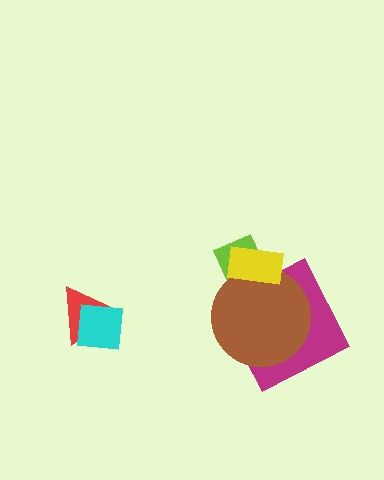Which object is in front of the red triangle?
The cyan square is in front of the red triangle.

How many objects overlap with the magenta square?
3 objects overlap with the magenta square.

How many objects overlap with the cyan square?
1 object overlaps with the cyan square.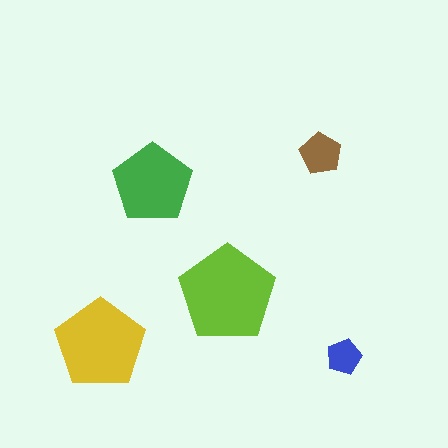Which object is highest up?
The brown pentagon is topmost.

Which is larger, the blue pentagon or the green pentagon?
The green one.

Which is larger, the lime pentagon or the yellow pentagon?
The lime one.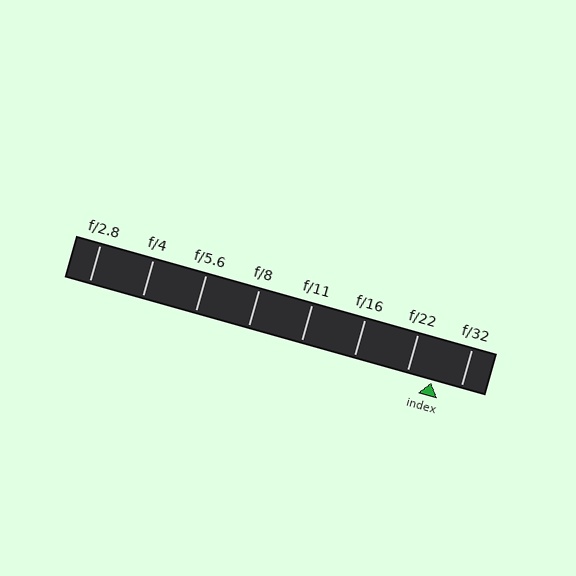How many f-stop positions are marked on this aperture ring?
There are 8 f-stop positions marked.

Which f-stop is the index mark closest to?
The index mark is closest to f/22.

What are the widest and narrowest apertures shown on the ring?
The widest aperture shown is f/2.8 and the narrowest is f/32.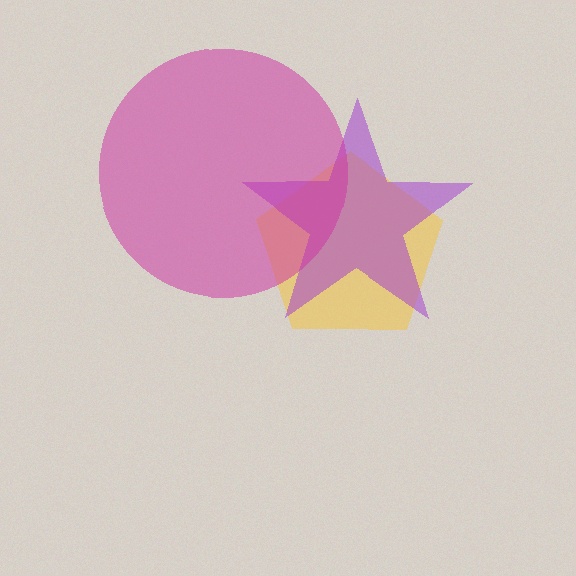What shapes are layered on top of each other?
The layered shapes are: a yellow pentagon, a purple star, a magenta circle.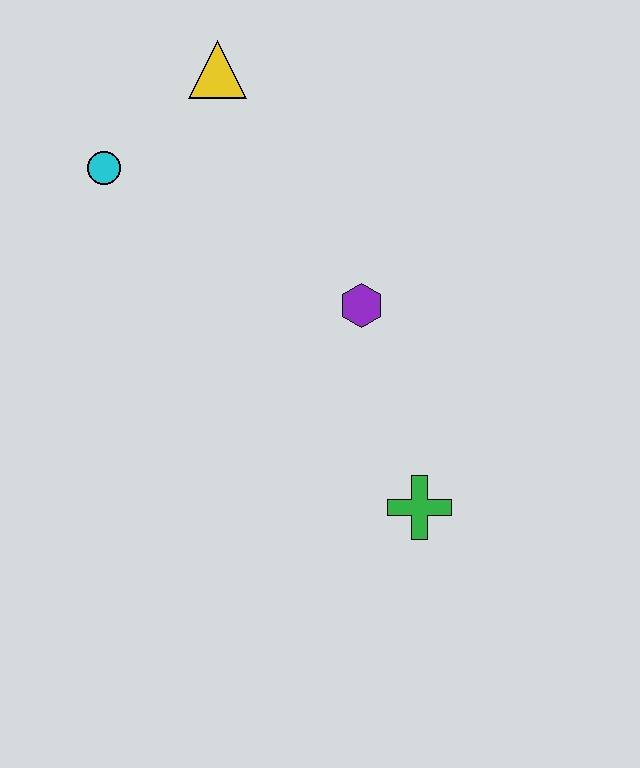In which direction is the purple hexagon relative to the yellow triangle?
The purple hexagon is below the yellow triangle.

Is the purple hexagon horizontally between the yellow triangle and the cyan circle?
No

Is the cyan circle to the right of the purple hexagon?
No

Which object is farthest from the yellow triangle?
The green cross is farthest from the yellow triangle.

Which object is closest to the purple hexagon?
The green cross is closest to the purple hexagon.